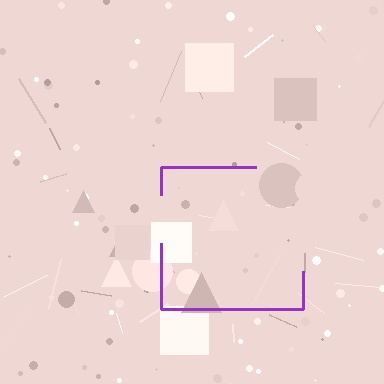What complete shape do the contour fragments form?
The contour fragments form a square.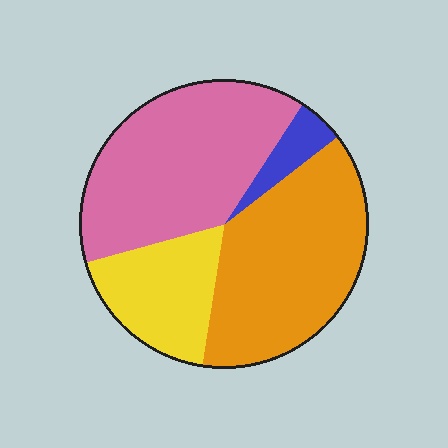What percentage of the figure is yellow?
Yellow takes up about one sixth (1/6) of the figure.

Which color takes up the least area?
Blue, at roughly 5%.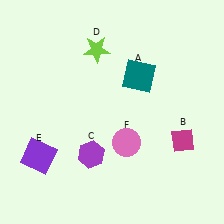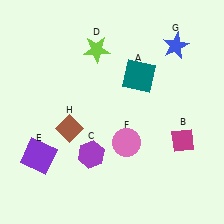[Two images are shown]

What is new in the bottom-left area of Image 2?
A brown diamond (H) was added in the bottom-left area of Image 2.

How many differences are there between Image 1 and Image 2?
There are 2 differences between the two images.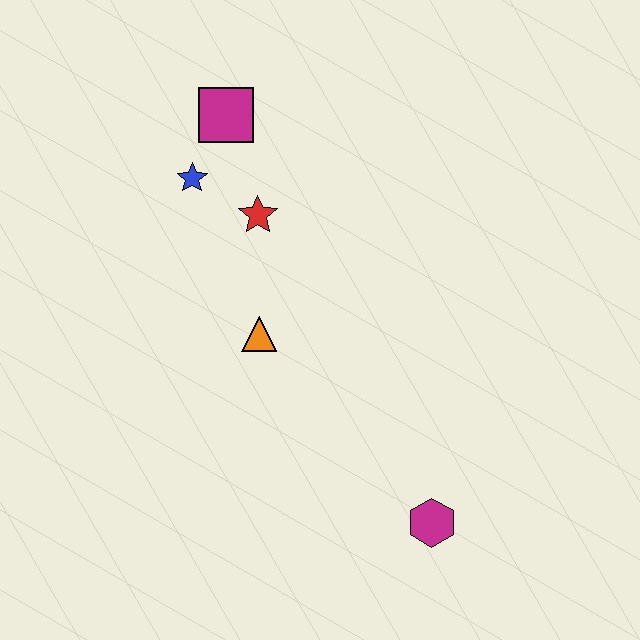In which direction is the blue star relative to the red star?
The blue star is to the left of the red star.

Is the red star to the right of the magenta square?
Yes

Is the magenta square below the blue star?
No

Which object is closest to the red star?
The blue star is closest to the red star.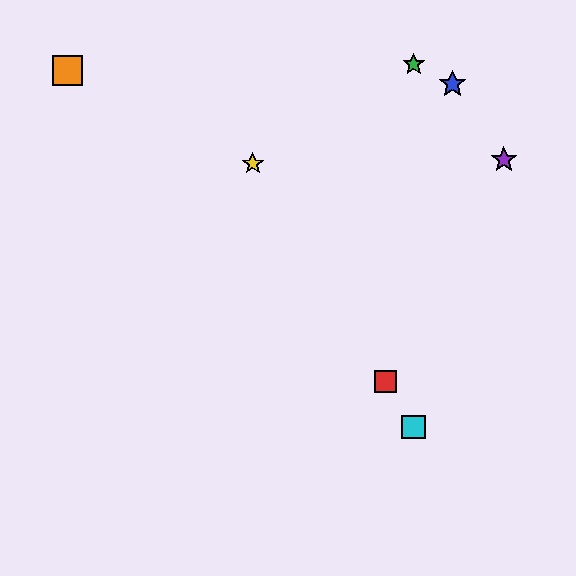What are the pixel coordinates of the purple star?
The purple star is at (504, 160).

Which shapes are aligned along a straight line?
The red square, the yellow star, the cyan square are aligned along a straight line.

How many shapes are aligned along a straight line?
3 shapes (the red square, the yellow star, the cyan square) are aligned along a straight line.